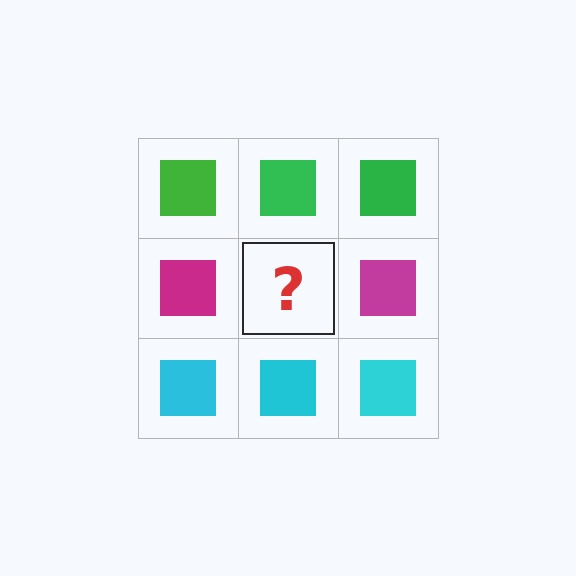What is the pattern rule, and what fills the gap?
The rule is that each row has a consistent color. The gap should be filled with a magenta square.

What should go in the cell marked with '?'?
The missing cell should contain a magenta square.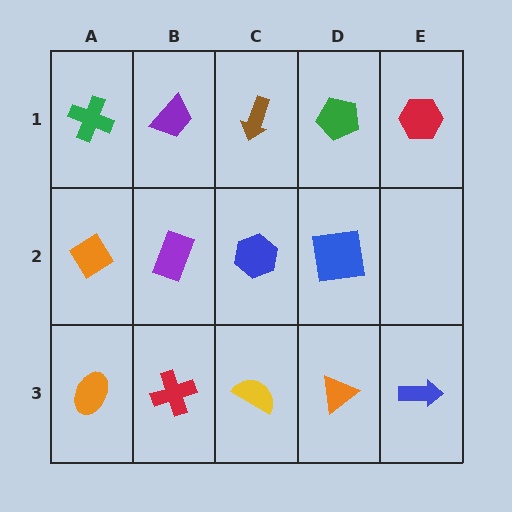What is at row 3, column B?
A red cross.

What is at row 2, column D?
A blue square.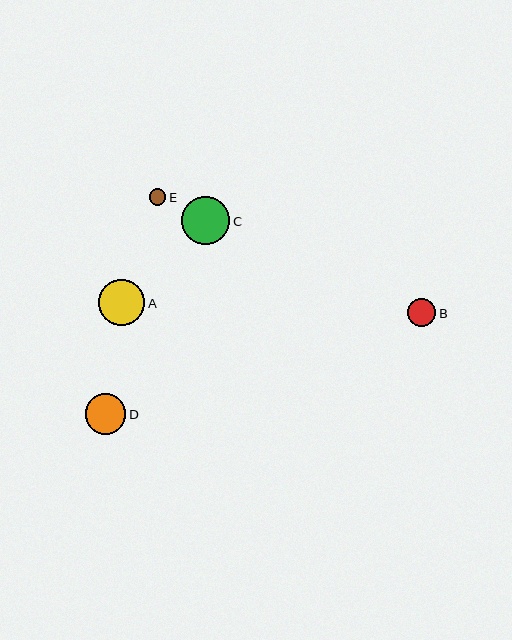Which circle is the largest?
Circle C is the largest with a size of approximately 48 pixels.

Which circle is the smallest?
Circle E is the smallest with a size of approximately 16 pixels.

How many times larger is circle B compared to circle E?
Circle B is approximately 1.7 times the size of circle E.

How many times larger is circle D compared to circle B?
Circle D is approximately 1.5 times the size of circle B.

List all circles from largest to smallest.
From largest to smallest: C, A, D, B, E.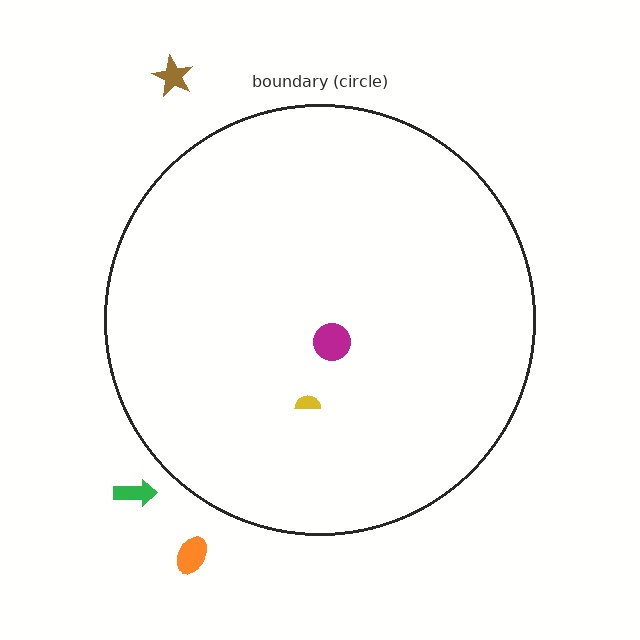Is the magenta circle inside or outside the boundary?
Inside.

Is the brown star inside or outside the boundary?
Outside.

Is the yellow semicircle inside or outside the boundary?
Inside.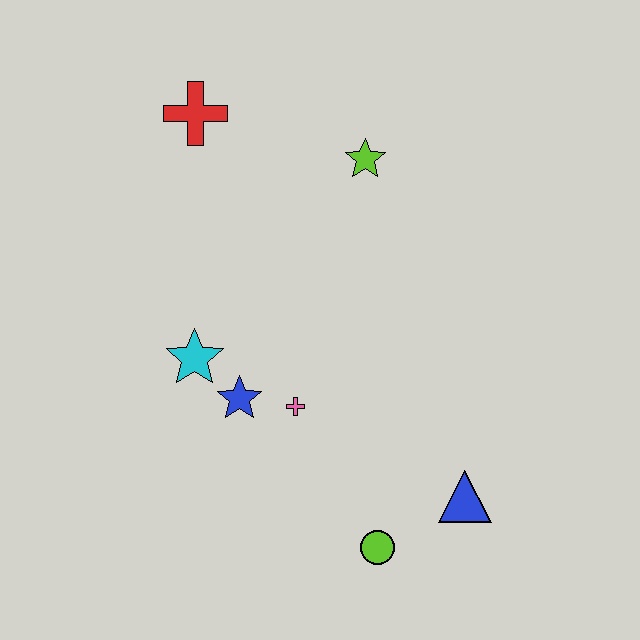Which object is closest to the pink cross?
The blue star is closest to the pink cross.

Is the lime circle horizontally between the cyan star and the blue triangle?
Yes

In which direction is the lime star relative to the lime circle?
The lime star is above the lime circle.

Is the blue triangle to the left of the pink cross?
No